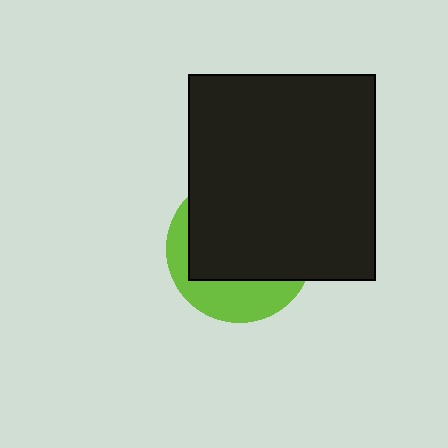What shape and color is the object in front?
The object in front is a black rectangle.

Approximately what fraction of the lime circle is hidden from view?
Roughly 69% of the lime circle is hidden behind the black rectangle.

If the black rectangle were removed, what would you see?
You would see the complete lime circle.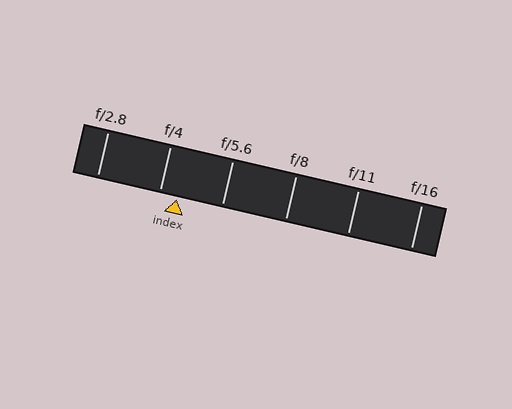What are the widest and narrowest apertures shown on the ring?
The widest aperture shown is f/2.8 and the narrowest is f/16.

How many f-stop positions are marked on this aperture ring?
There are 6 f-stop positions marked.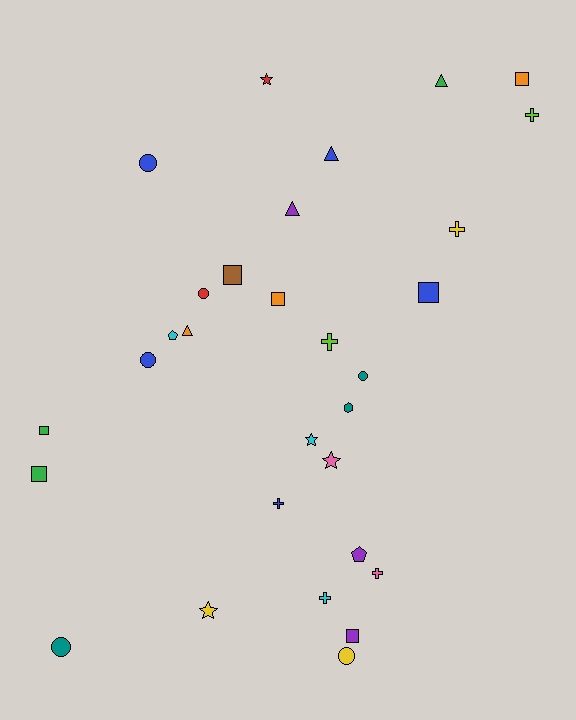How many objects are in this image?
There are 30 objects.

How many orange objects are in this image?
There are 3 orange objects.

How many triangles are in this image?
There are 4 triangles.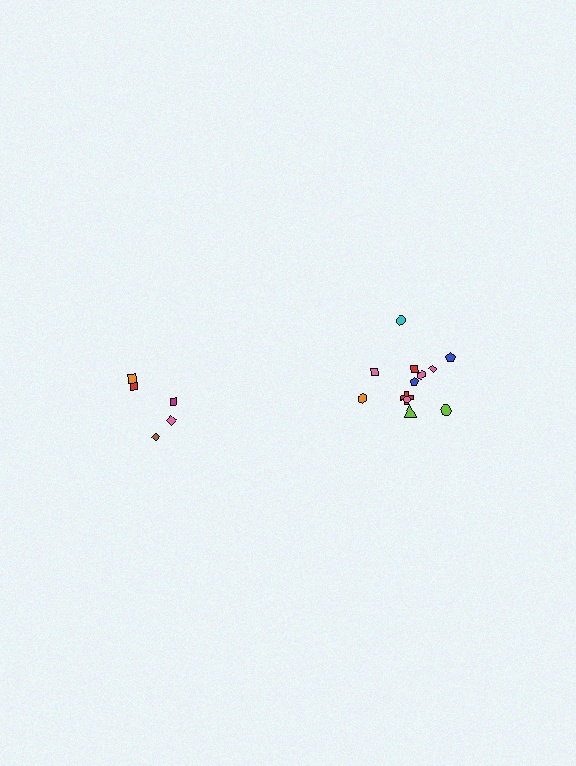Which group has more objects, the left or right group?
The right group.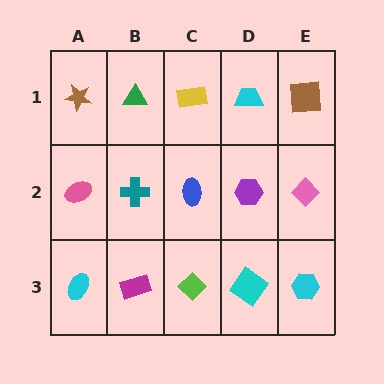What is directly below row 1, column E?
A pink diamond.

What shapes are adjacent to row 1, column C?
A blue ellipse (row 2, column C), a green triangle (row 1, column B), a cyan trapezoid (row 1, column D).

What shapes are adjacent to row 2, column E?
A brown square (row 1, column E), a cyan hexagon (row 3, column E), a purple hexagon (row 2, column D).